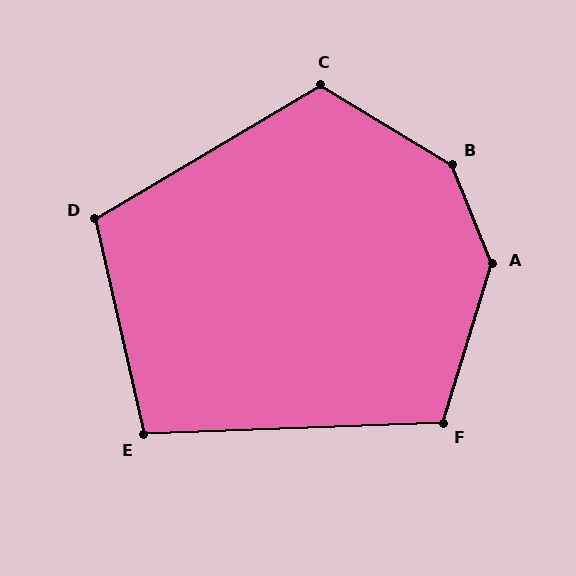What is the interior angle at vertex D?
Approximately 108 degrees (obtuse).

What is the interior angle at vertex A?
Approximately 141 degrees (obtuse).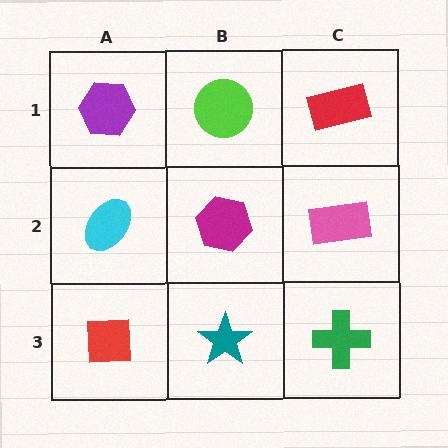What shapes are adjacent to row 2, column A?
A purple hexagon (row 1, column A), a red square (row 3, column A), a magenta hexagon (row 2, column B).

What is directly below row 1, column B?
A magenta hexagon.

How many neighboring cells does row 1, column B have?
3.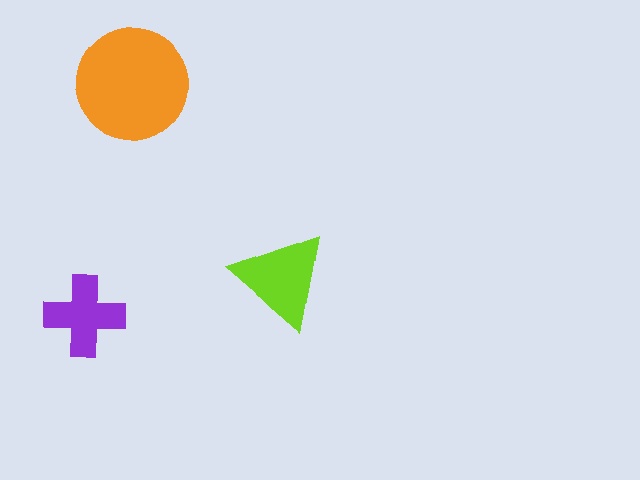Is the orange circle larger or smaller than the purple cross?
Larger.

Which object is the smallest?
The purple cross.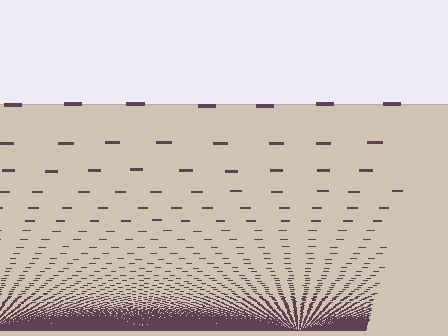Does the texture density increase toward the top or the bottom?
Density increases toward the bottom.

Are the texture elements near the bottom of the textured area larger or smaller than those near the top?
Smaller. The gradient is inverted — elements near the bottom are smaller and denser.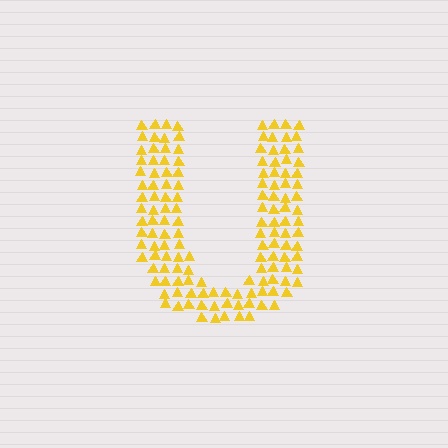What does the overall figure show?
The overall figure shows the letter U.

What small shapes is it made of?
It is made of small triangles.